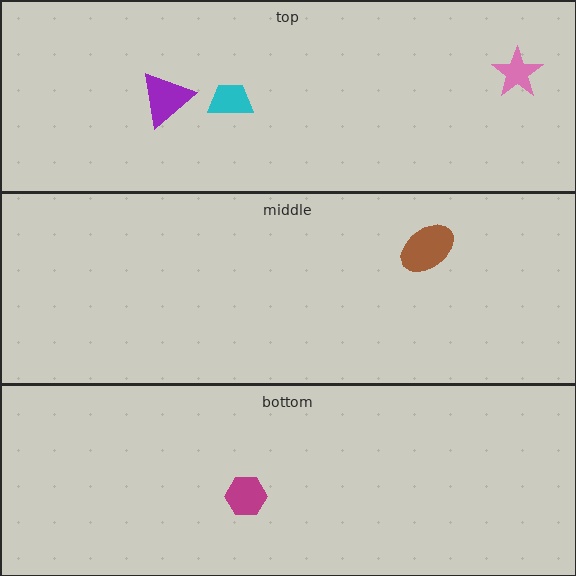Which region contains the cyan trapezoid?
The top region.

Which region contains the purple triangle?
The top region.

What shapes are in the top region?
The purple triangle, the pink star, the cyan trapezoid.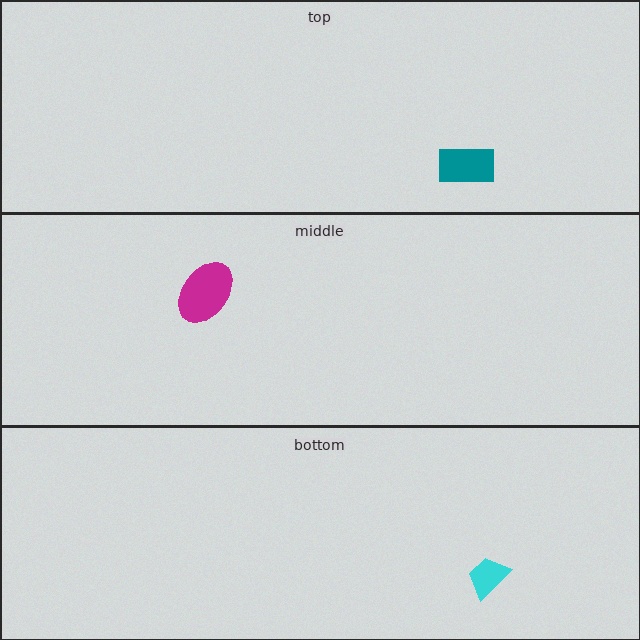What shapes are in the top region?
The teal rectangle.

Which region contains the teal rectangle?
The top region.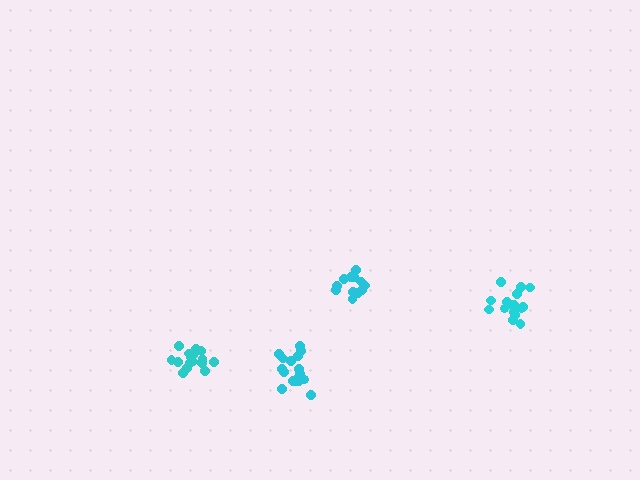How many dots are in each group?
Group 1: 12 dots, Group 2: 16 dots, Group 3: 17 dots, Group 4: 17 dots (62 total).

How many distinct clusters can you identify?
There are 4 distinct clusters.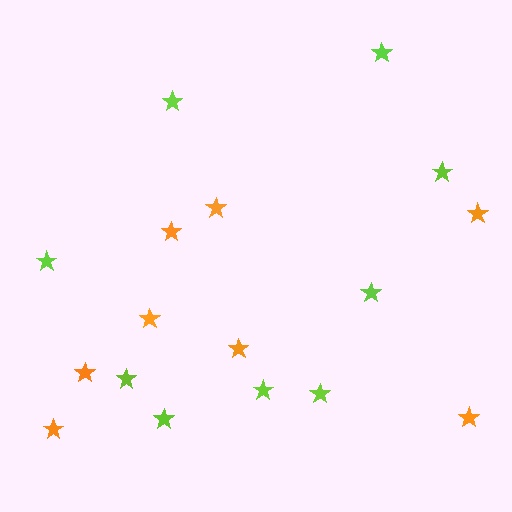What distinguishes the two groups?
There are 2 groups: one group of lime stars (9) and one group of orange stars (8).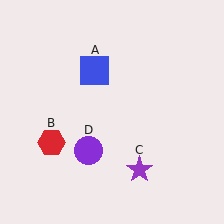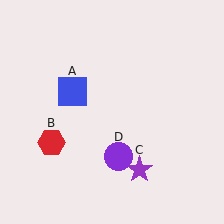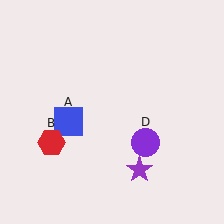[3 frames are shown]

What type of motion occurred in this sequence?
The blue square (object A), purple circle (object D) rotated counterclockwise around the center of the scene.